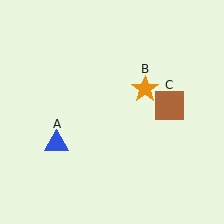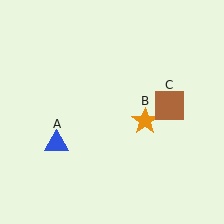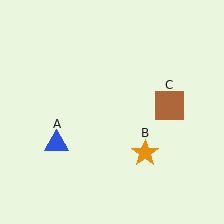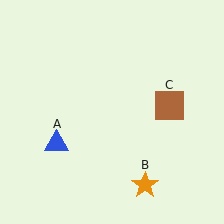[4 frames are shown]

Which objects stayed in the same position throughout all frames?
Blue triangle (object A) and brown square (object C) remained stationary.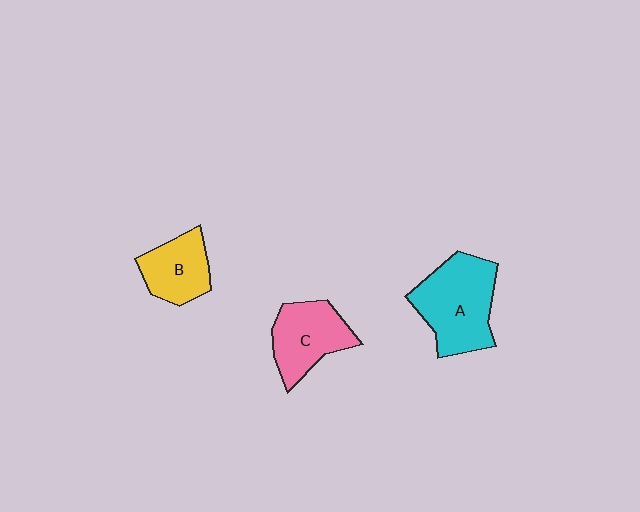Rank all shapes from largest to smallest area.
From largest to smallest: A (cyan), C (pink), B (yellow).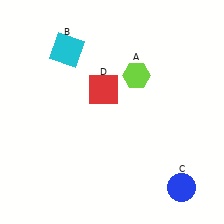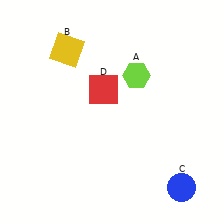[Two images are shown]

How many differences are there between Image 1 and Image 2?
There is 1 difference between the two images.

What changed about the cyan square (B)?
In Image 1, B is cyan. In Image 2, it changed to yellow.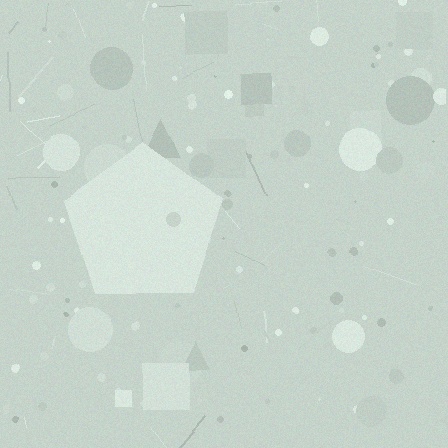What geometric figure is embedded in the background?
A pentagon is embedded in the background.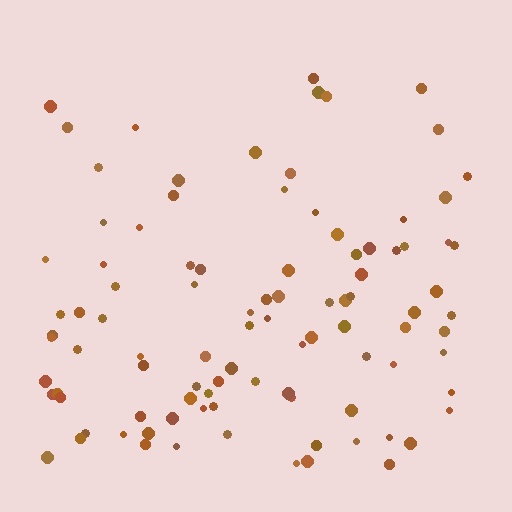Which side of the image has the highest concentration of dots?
The bottom.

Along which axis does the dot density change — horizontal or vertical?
Vertical.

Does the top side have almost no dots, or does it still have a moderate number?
Still a moderate number, just noticeably fewer than the bottom.